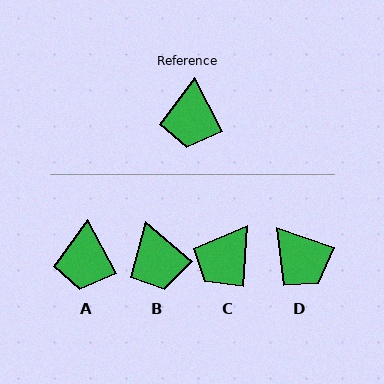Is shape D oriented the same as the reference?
No, it is off by about 43 degrees.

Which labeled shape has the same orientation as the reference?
A.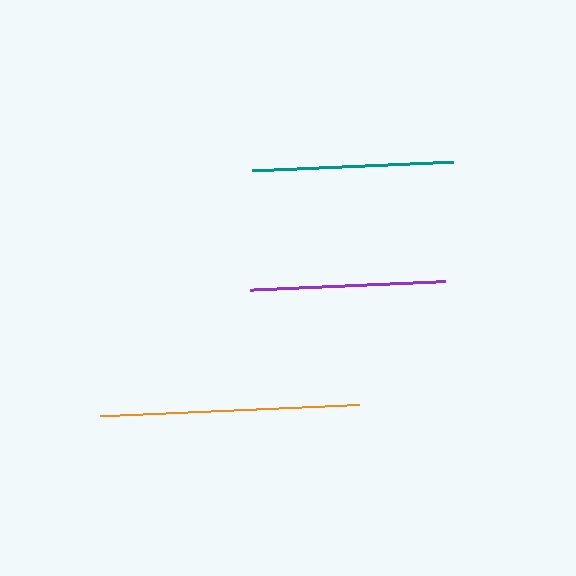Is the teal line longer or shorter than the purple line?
The teal line is longer than the purple line.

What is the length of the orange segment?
The orange segment is approximately 259 pixels long.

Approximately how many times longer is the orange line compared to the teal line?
The orange line is approximately 1.3 times the length of the teal line.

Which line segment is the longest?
The orange line is the longest at approximately 259 pixels.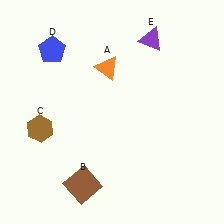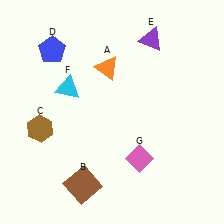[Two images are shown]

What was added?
A cyan triangle (F), a pink diamond (G) were added in Image 2.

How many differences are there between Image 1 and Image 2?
There are 2 differences between the two images.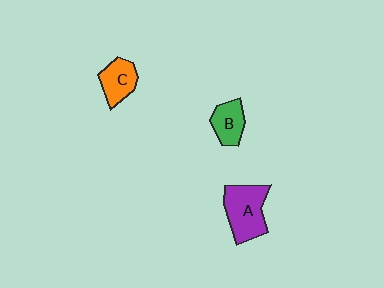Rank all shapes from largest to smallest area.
From largest to smallest: A (purple), C (orange), B (green).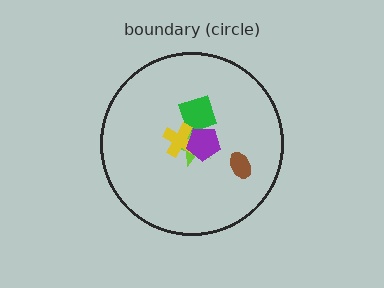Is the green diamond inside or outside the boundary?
Inside.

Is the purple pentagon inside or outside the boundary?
Inside.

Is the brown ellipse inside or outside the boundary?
Inside.